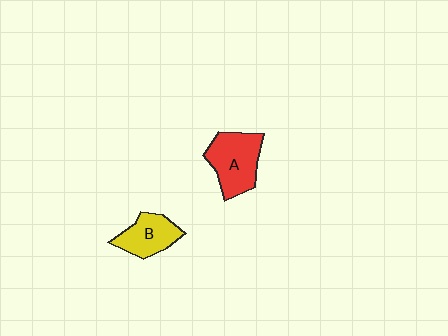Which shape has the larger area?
Shape A (red).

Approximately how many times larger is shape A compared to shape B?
Approximately 1.4 times.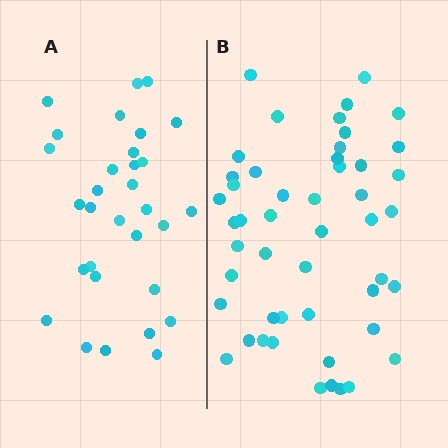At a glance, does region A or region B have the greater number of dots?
Region B (the right region) has more dots.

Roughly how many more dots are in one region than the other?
Region B has approximately 20 more dots than region A.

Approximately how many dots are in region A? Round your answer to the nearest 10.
About 30 dots. (The exact count is 31, which rounds to 30.)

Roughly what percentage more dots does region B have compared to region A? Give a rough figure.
About 60% more.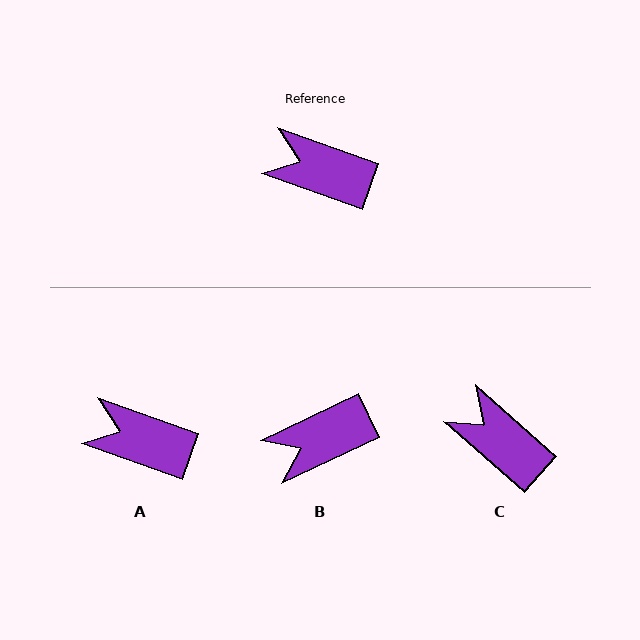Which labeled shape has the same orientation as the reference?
A.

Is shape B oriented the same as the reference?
No, it is off by about 45 degrees.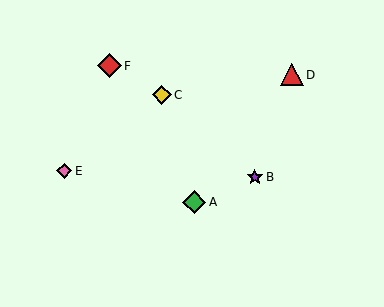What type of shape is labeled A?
Shape A is a green diamond.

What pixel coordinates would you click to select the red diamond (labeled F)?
Click at (109, 66) to select the red diamond F.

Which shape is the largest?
The red diamond (labeled F) is the largest.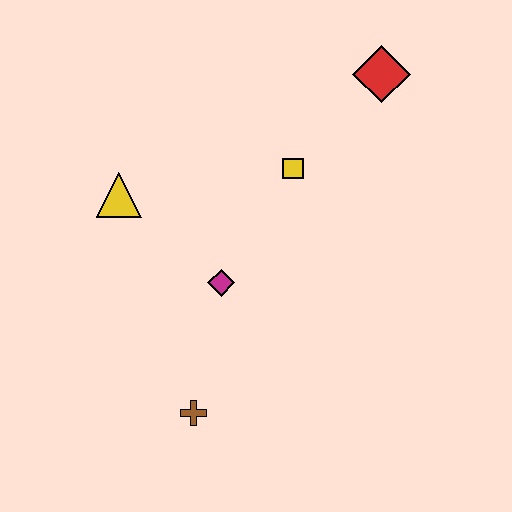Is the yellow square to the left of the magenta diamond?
No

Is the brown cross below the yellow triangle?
Yes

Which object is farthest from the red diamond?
The brown cross is farthest from the red diamond.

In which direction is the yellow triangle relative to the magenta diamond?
The yellow triangle is to the left of the magenta diamond.